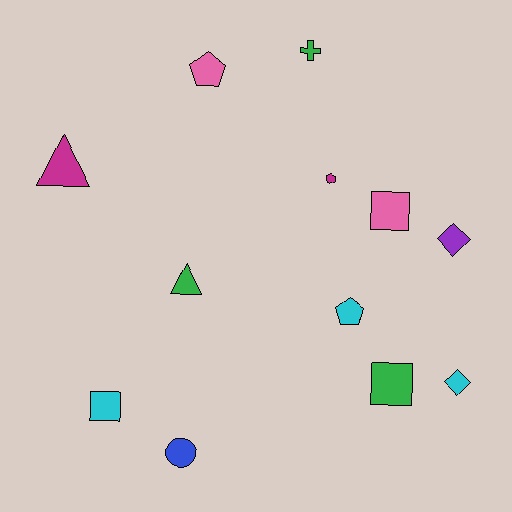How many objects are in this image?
There are 12 objects.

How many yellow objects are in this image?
There are no yellow objects.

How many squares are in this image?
There are 3 squares.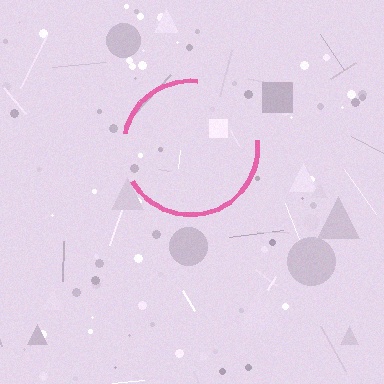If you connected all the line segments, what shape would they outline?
They would outline a circle.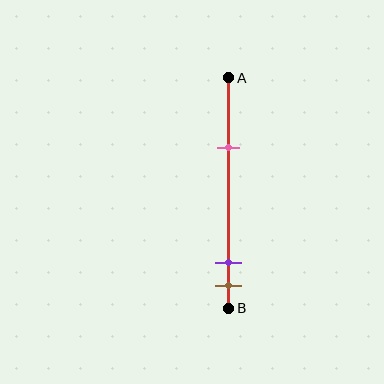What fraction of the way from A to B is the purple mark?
The purple mark is approximately 80% (0.8) of the way from A to B.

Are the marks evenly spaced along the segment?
No, the marks are not evenly spaced.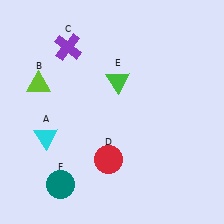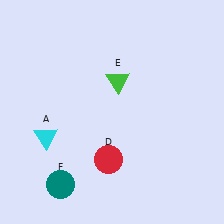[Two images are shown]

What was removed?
The purple cross (C), the lime triangle (B) were removed in Image 2.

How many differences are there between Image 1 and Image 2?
There are 2 differences between the two images.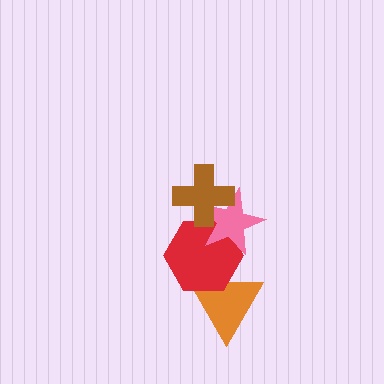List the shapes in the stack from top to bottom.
From top to bottom: the brown cross, the pink star, the red hexagon, the orange triangle.